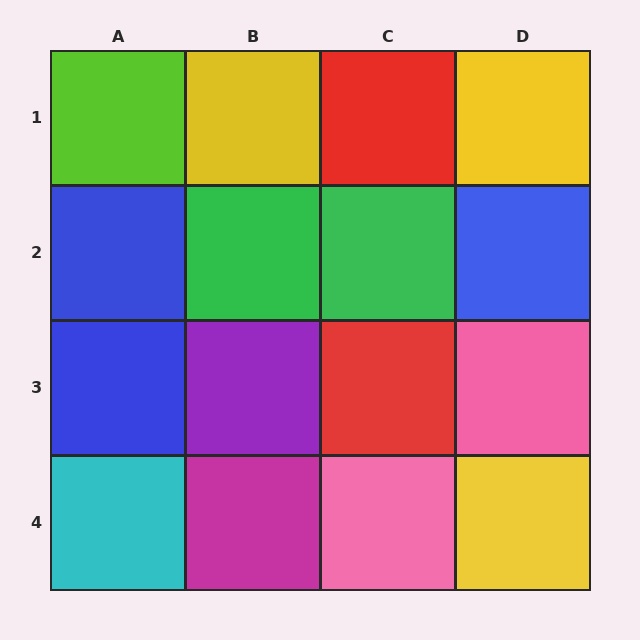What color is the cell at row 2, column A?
Blue.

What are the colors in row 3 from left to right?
Blue, purple, red, pink.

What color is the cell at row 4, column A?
Cyan.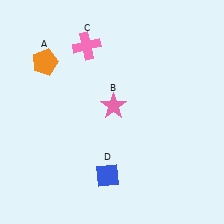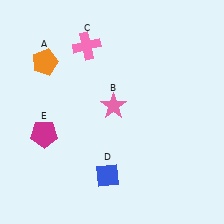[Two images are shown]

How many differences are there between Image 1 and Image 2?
There is 1 difference between the two images.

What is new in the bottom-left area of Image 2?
A magenta pentagon (E) was added in the bottom-left area of Image 2.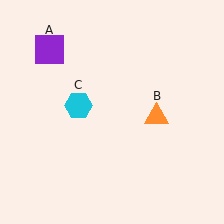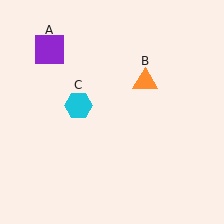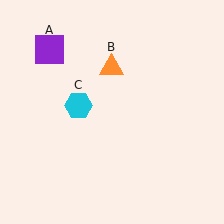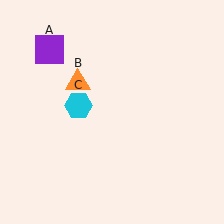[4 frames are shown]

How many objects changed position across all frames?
1 object changed position: orange triangle (object B).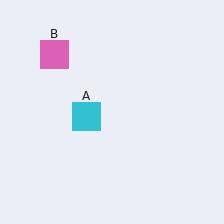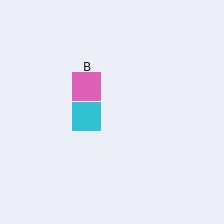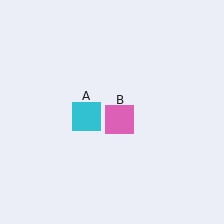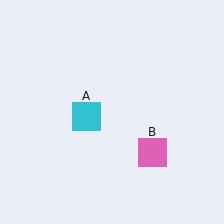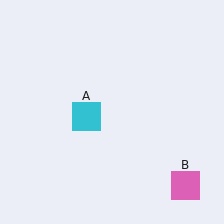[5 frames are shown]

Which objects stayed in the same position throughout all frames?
Cyan square (object A) remained stationary.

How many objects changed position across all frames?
1 object changed position: pink square (object B).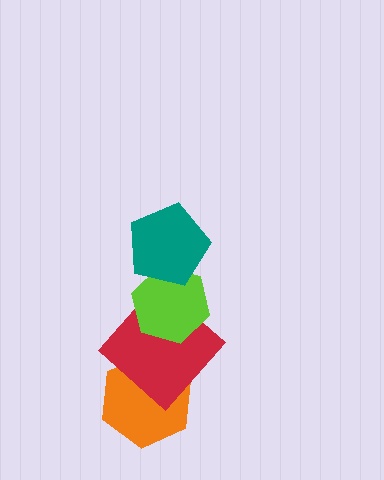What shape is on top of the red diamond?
The lime hexagon is on top of the red diamond.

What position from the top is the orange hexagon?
The orange hexagon is 4th from the top.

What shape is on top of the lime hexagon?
The teal pentagon is on top of the lime hexagon.